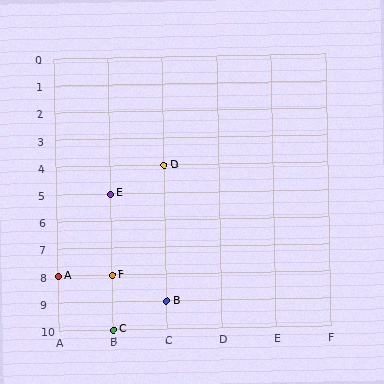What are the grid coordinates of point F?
Point F is at grid coordinates (B, 8).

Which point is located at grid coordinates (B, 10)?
Point C is at (B, 10).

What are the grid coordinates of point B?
Point B is at grid coordinates (C, 9).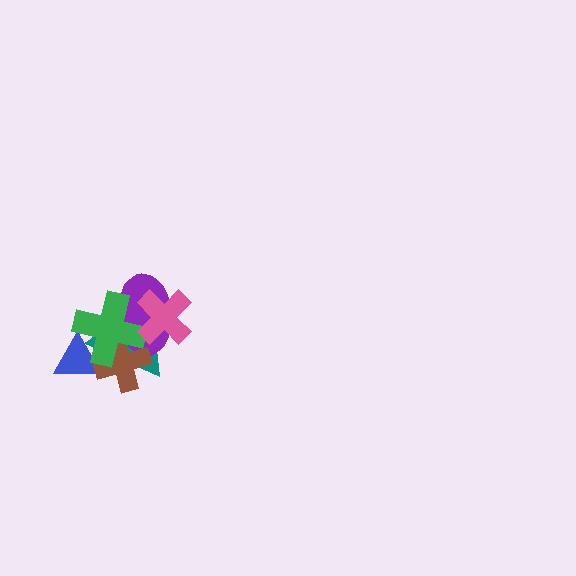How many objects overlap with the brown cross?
4 objects overlap with the brown cross.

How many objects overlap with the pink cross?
3 objects overlap with the pink cross.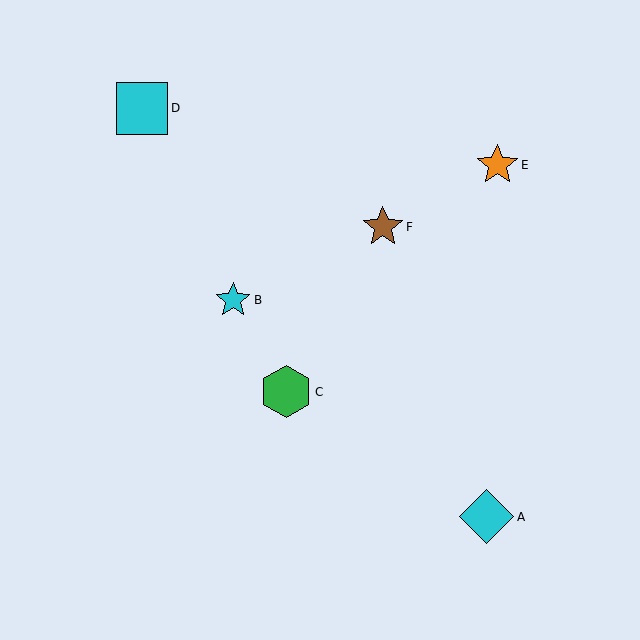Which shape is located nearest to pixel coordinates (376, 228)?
The brown star (labeled F) at (383, 227) is nearest to that location.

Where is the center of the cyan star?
The center of the cyan star is at (233, 300).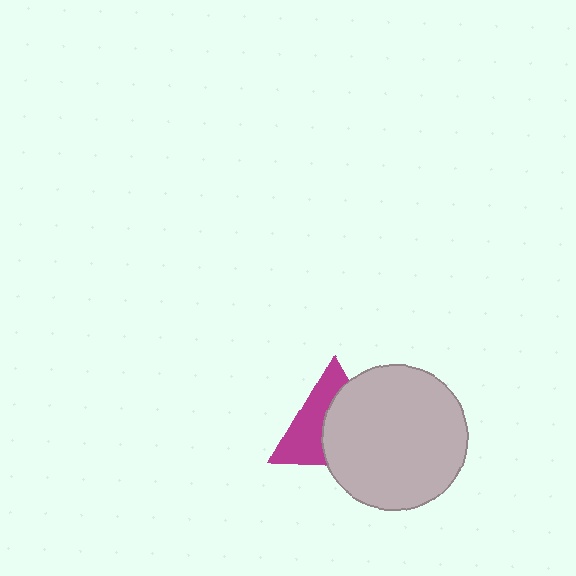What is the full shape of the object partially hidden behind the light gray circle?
The partially hidden object is a magenta triangle.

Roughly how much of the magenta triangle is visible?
About half of it is visible (roughly 47%).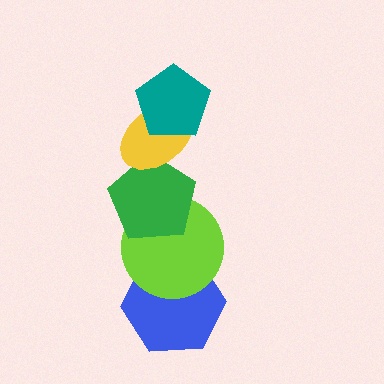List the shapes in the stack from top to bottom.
From top to bottom: the teal pentagon, the yellow ellipse, the green pentagon, the lime circle, the blue hexagon.